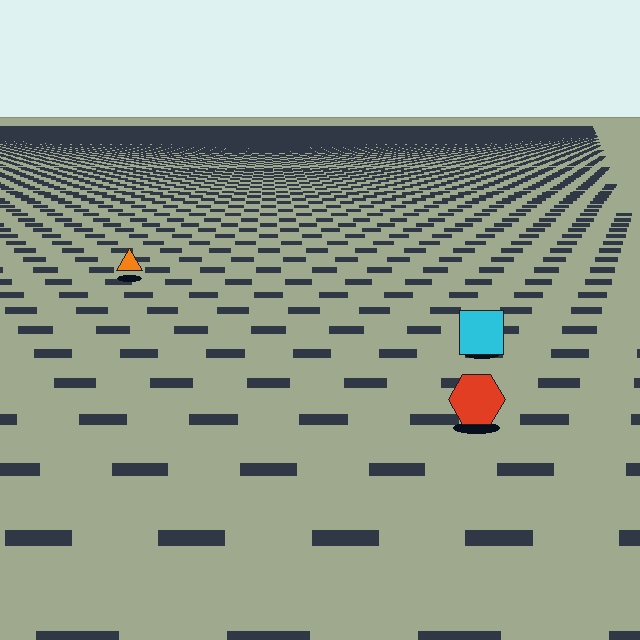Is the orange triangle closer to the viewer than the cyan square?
No. The cyan square is closer — you can tell from the texture gradient: the ground texture is coarser near it.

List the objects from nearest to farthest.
From nearest to farthest: the red hexagon, the cyan square, the orange triangle.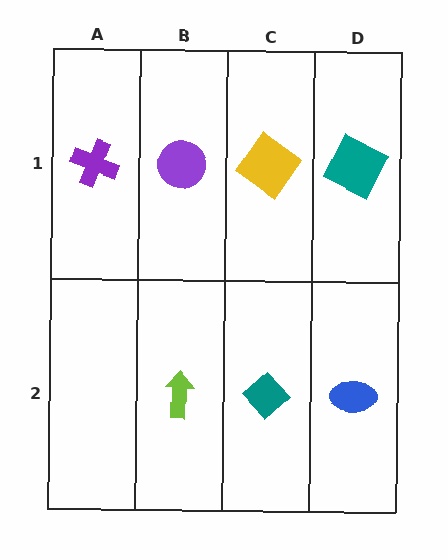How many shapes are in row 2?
3 shapes.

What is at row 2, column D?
A blue ellipse.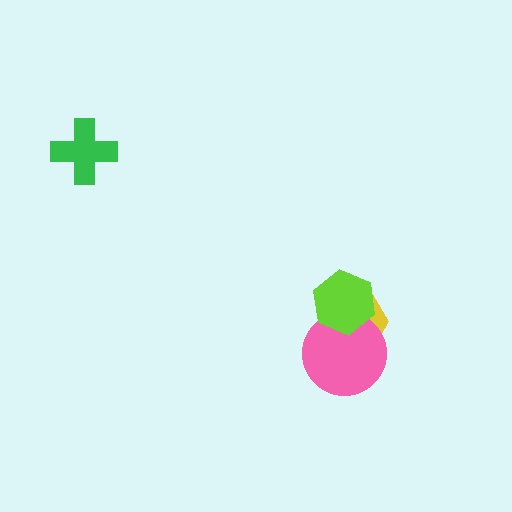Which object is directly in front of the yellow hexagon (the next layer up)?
The pink circle is directly in front of the yellow hexagon.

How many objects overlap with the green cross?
0 objects overlap with the green cross.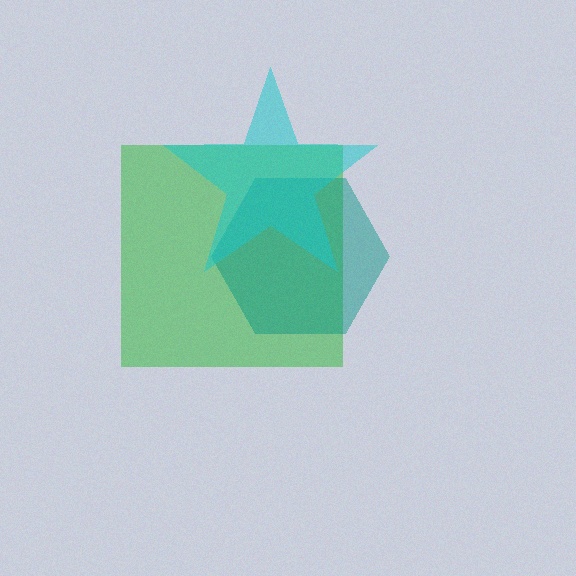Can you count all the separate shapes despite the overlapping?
Yes, there are 3 separate shapes.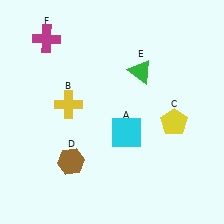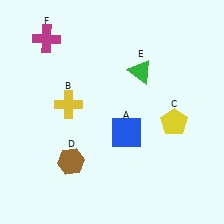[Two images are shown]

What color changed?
The square (A) changed from cyan in Image 1 to blue in Image 2.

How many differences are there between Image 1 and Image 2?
There is 1 difference between the two images.